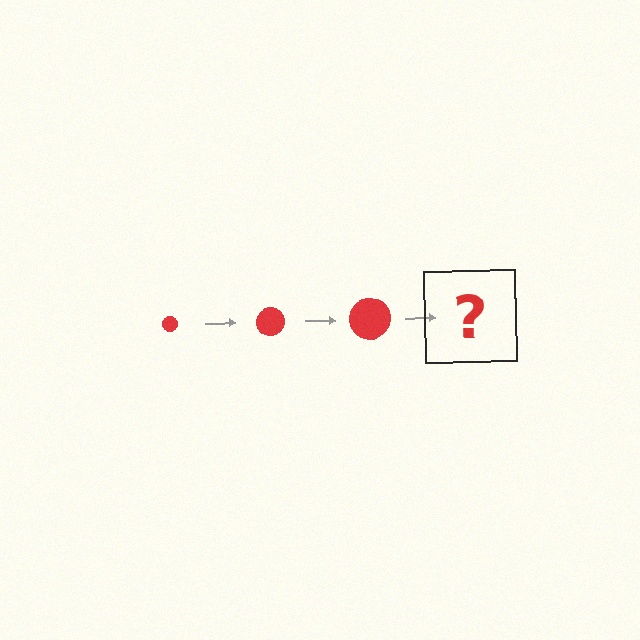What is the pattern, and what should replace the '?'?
The pattern is that the circle gets progressively larger each step. The '?' should be a red circle, larger than the previous one.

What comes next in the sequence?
The next element should be a red circle, larger than the previous one.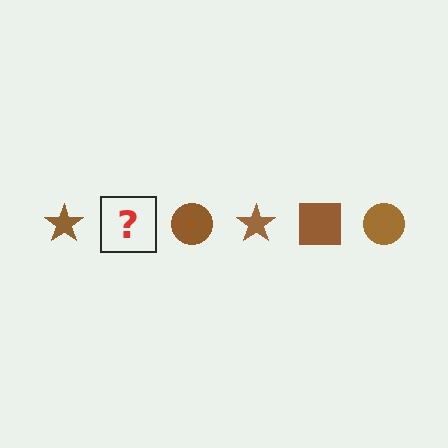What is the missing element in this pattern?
The missing element is a brown square.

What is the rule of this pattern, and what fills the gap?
The rule is that the pattern cycles through star, square, circle shapes in brown. The gap should be filled with a brown square.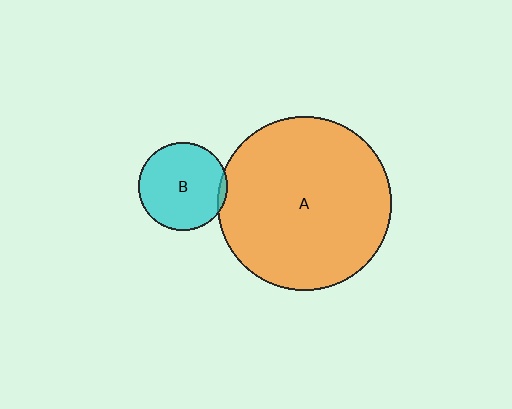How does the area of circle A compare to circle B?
Approximately 3.9 times.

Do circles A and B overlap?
Yes.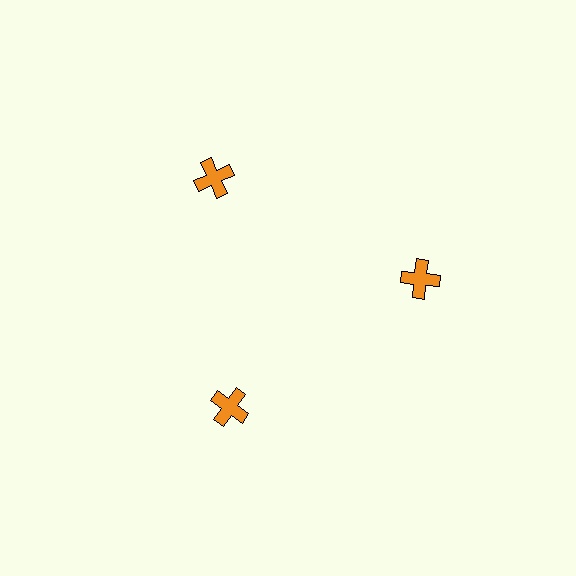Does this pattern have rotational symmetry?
Yes, this pattern has 3-fold rotational symmetry. It looks the same after rotating 120 degrees around the center.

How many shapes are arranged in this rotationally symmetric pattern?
There are 3 shapes, arranged in 3 groups of 1.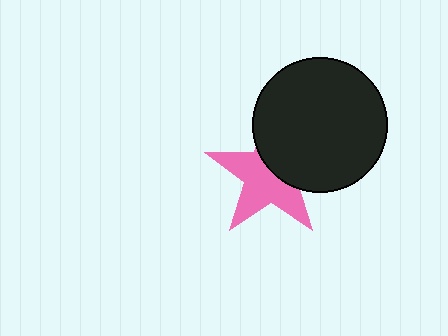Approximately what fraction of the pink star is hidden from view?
Roughly 41% of the pink star is hidden behind the black circle.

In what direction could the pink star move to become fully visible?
The pink star could move toward the lower-left. That would shift it out from behind the black circle entirely.